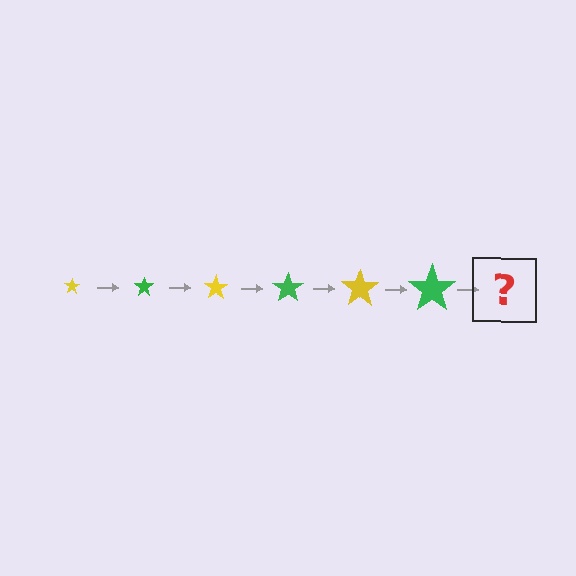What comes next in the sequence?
The next element should be a yellow star, larger than the previous one.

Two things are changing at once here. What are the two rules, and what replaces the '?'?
The two rules are that the star grows larger each step and the color cycles through yellow and green. The '?' should be a yellow star, larger than the previous one.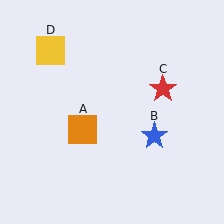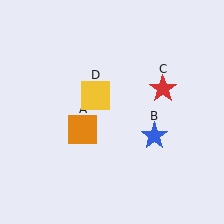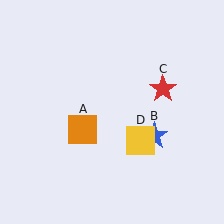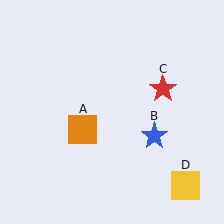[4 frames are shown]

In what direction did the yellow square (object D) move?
The yellow square (object D) moved down and to the right.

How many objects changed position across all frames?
1 object changed position: yellow square (object D).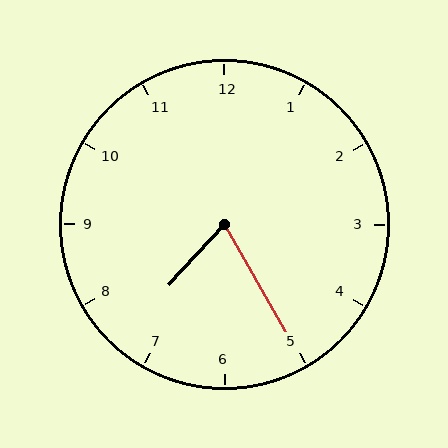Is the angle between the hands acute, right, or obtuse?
It is acute.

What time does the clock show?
7:25.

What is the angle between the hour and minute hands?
Approximately 72 degrees.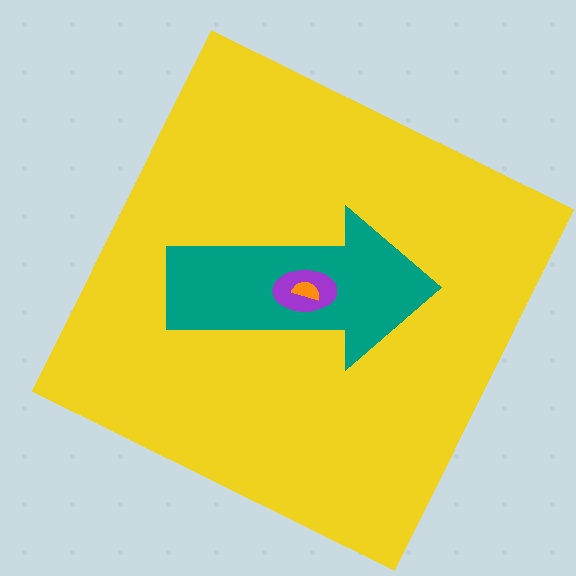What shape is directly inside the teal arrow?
The purple ellipse.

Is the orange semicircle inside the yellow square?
Yes.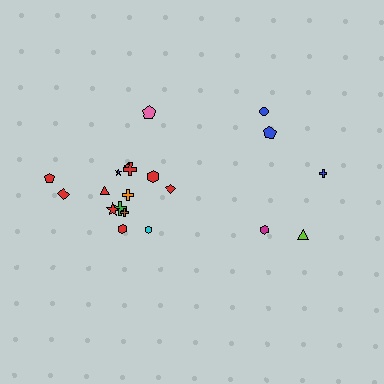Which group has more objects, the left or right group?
The left group.